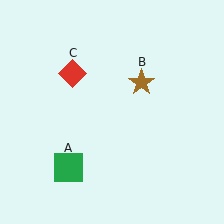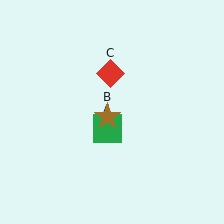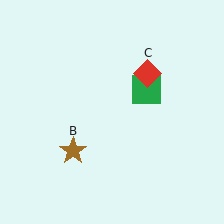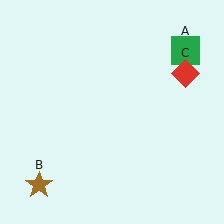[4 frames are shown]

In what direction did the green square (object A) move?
The green square (object A) moved up and to the right.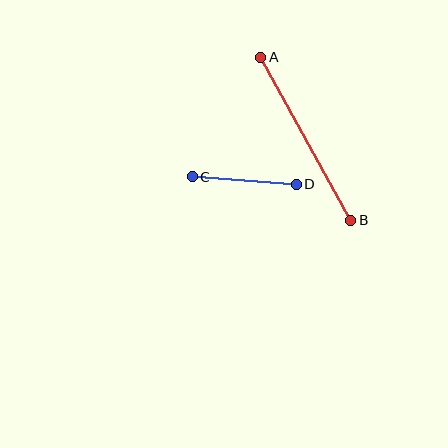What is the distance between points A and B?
The distance is approximately 186 pixels.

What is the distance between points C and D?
The distance is approximately 104 pixels.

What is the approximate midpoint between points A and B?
The midpoint is at approximately (306, 139) pixels.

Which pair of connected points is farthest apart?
Points A and B are farthest apart.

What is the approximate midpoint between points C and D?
The midpoint is at approximately (244, 181) pixels.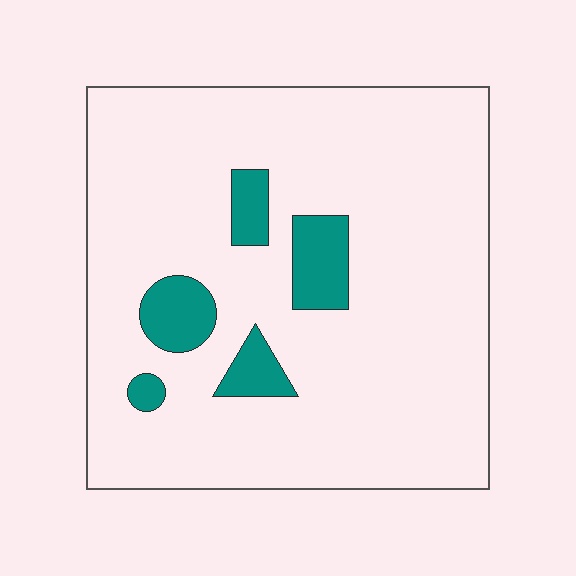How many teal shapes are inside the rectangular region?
5.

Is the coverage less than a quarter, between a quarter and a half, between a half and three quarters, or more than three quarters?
Less than a quarter.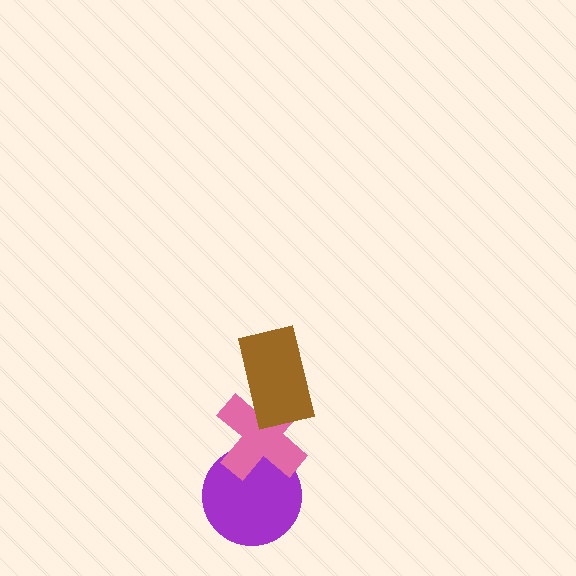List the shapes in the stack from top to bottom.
From top to bottom: the brown rectangle, the pink cross, the purple circle.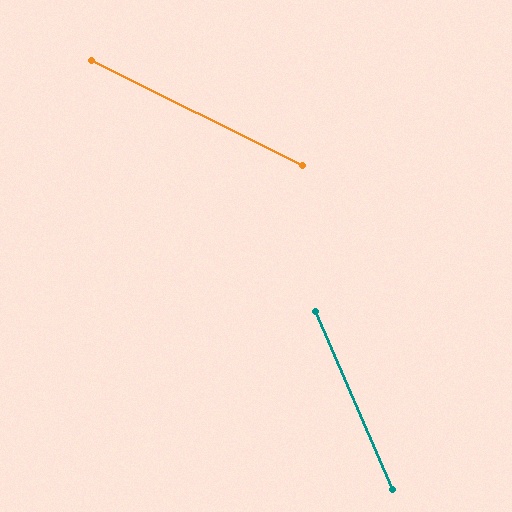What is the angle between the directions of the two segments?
Approximately 40 degrees.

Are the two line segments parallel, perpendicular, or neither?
Neither parallel nor perpendicular — they differ by about 40°.